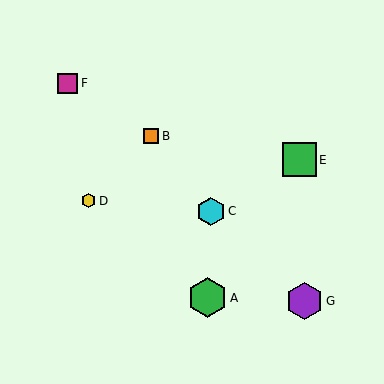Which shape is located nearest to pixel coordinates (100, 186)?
The yellow hexagon (labeled D) at (88, 201) is nearest to that location.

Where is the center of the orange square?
The center of the orange square is at (151, 136).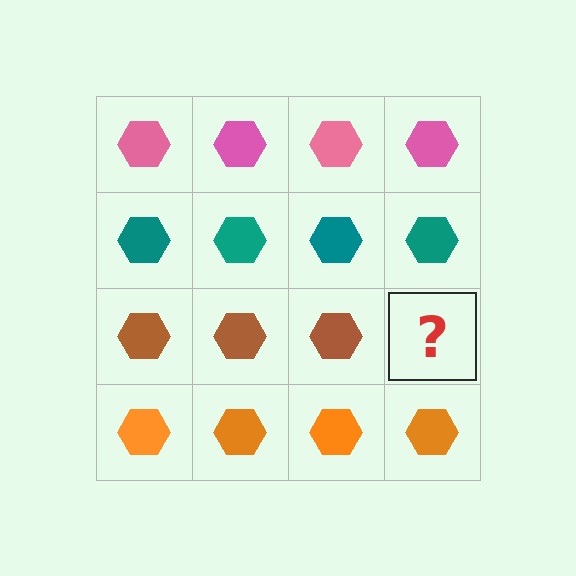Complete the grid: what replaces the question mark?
The question mark should be replaced with a brown hexagon.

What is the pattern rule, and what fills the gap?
The rule is that each row has a consistent color. The gap should be filled with a brown hexagon.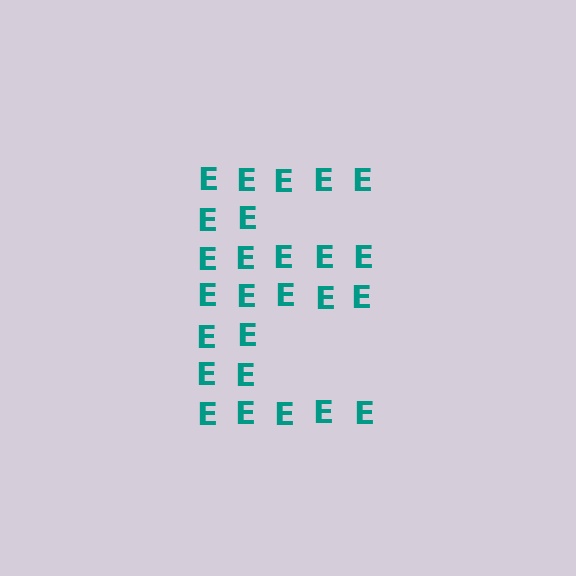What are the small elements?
The small elements are letter E's.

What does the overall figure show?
The overall figure shows the letter E.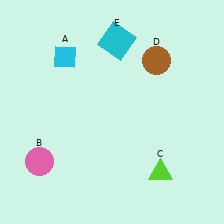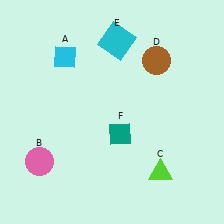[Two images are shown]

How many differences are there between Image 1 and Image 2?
There is 1 difference between the two images.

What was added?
A teal diamond (F) was added in Image 2.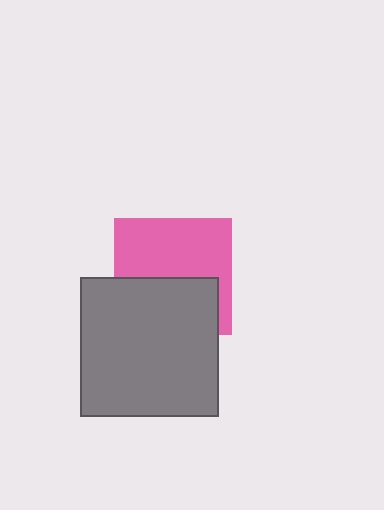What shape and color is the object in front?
The object in front is a gray square.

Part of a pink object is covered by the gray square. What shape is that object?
It is a square.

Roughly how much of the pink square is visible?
About half of it is visible (roughly 56%).